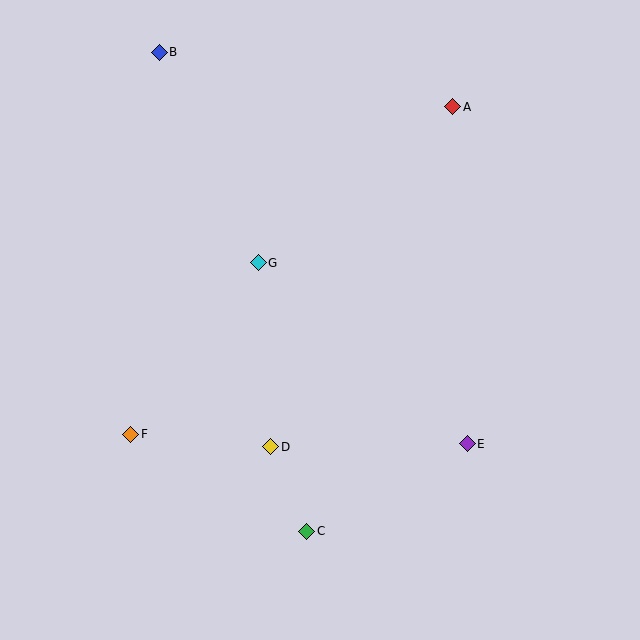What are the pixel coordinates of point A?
Point A is at (453, 107).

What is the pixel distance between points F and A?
The distance between F and A is 459 pixels.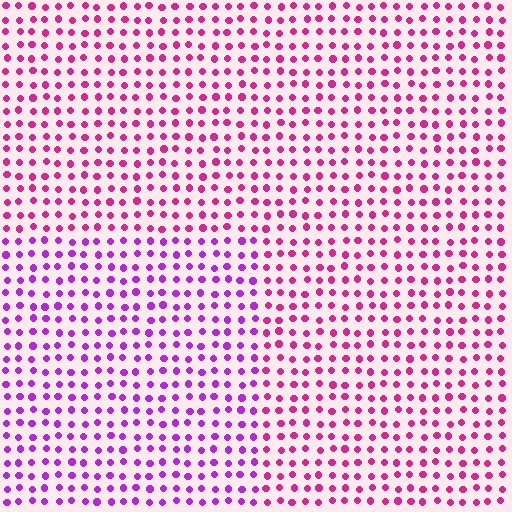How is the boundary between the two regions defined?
The boundary is defined purely by a slight shift in hue (about 35 degrees). Spacing, size, and orientation are identical on both sides.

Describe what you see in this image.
The image is filled with small magenta elements in a uniform arrangement. A rectangle-shaped region is visible where the elements are tinted to a slightly different hue, forming a subtle color boundary.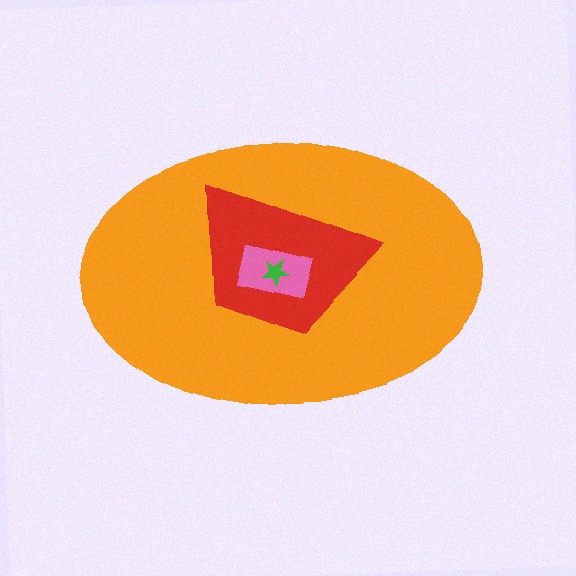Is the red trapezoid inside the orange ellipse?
Yes.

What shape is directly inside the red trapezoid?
The pink rectangle.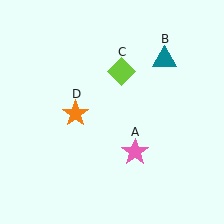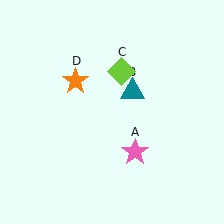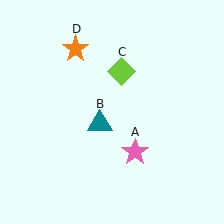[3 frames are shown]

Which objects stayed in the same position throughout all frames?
Pink star (object A) and lime diamond (object C) remained stationary.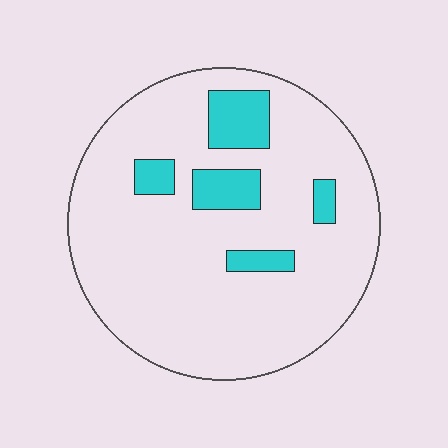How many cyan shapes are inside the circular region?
5.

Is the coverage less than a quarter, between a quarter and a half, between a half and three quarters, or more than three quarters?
Less than a quarter.